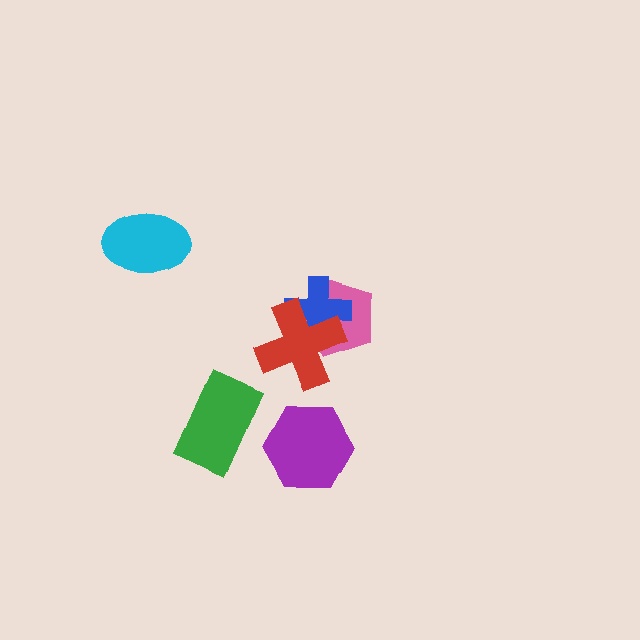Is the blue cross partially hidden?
Yes, it is partially covered by another shape.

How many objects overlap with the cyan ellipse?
0 objects overlap with the cyan ellipse.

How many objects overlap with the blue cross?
2 objects overlap with the blue cross.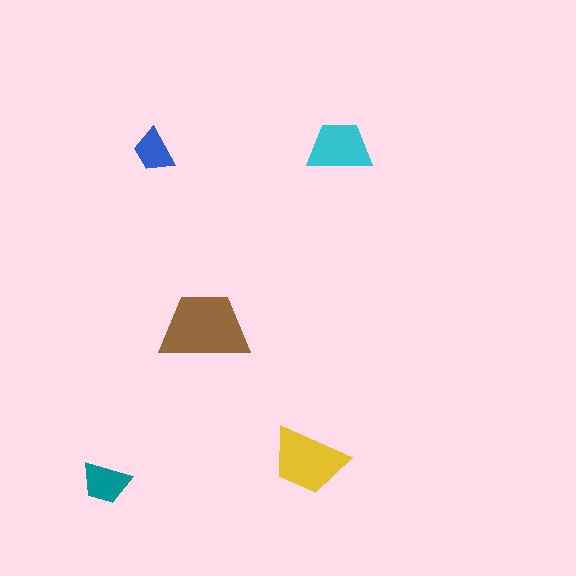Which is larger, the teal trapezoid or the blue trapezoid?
The teal one.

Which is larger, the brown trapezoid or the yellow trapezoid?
The brown one.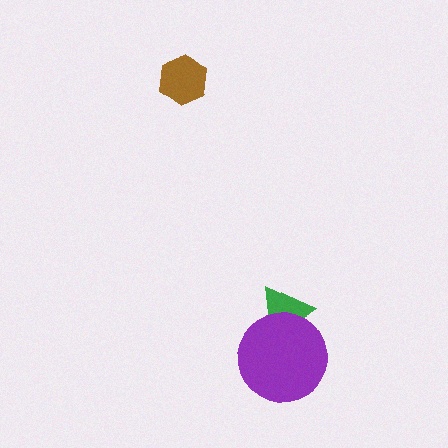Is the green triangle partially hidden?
Yes, it is partially covered by another shape.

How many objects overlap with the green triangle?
1 object overlaps with the green triangle.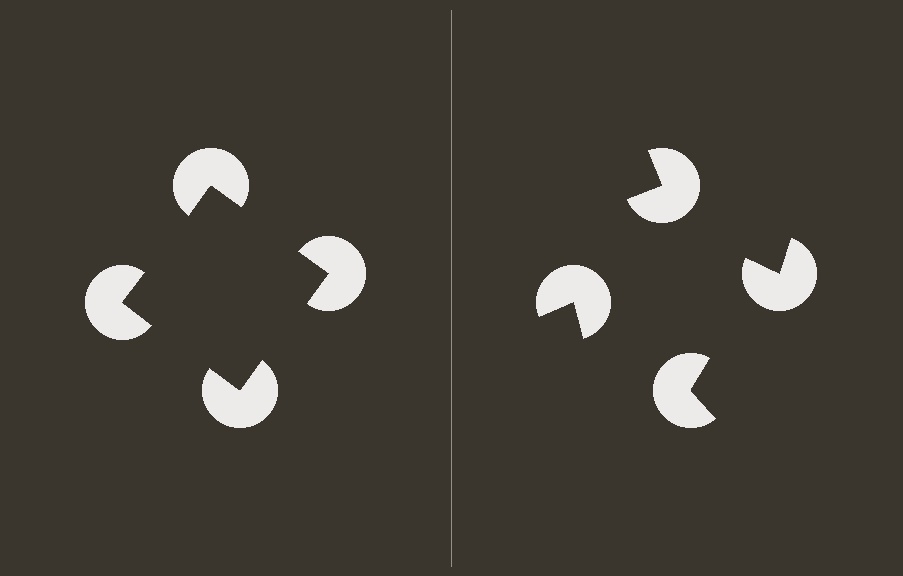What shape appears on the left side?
An illusory square.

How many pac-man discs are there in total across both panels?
8 — 4 on each side.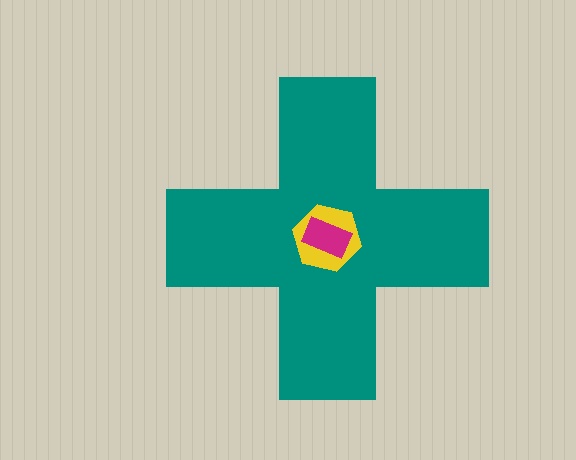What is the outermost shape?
The teal cross.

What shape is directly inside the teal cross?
The yellow hexagon.